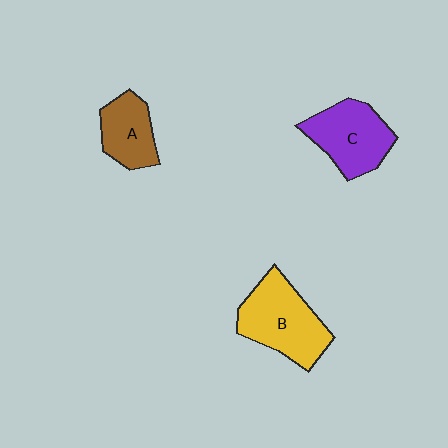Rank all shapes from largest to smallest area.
From largest to smallest: B (yellow), C (purple), A (brown).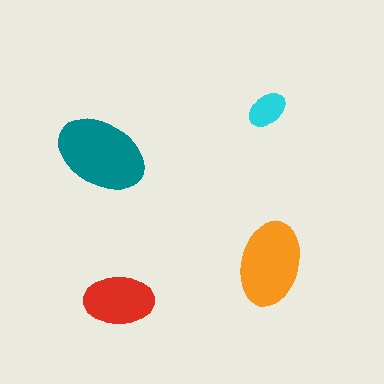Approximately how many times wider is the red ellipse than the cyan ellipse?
About 2 times wider.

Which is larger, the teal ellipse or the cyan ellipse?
The teal one.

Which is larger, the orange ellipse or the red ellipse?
The orange one.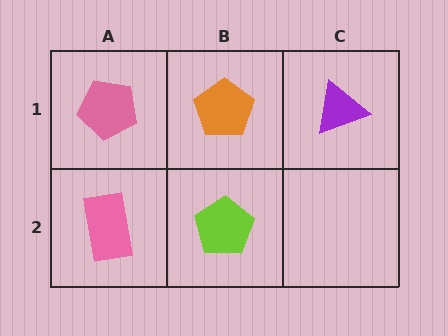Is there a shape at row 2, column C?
No, that cell is empty.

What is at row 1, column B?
An orange pentagon.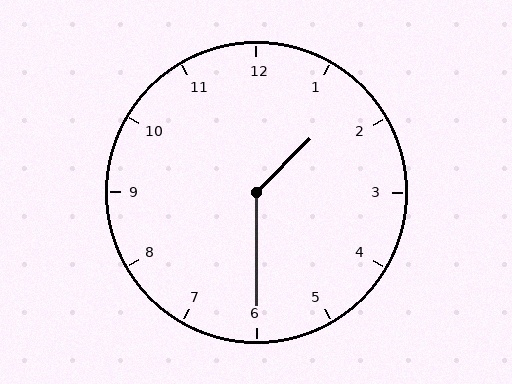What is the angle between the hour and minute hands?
Approximately 135 degrees.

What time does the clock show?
1:30.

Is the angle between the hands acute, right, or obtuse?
It is obtuse.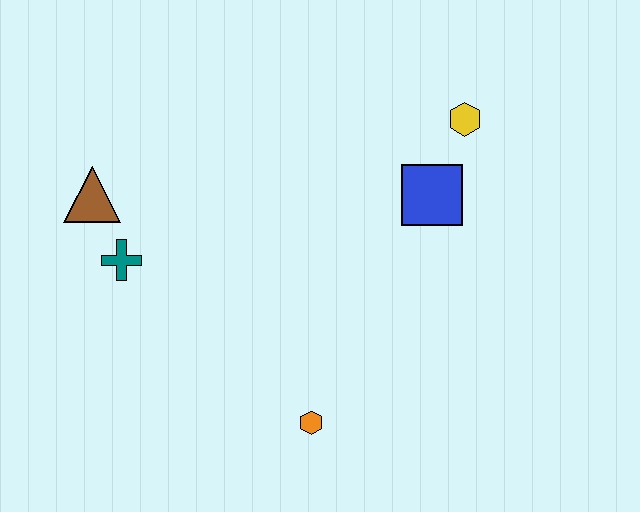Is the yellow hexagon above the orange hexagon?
Yes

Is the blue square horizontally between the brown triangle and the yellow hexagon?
Yes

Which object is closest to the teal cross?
The brown triangle is closest to the teal cross.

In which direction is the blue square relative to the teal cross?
The blue square is to the right of the teal cross.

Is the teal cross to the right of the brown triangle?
Yes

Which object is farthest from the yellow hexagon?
The brown triangle is farthest from the yellow hexagon.